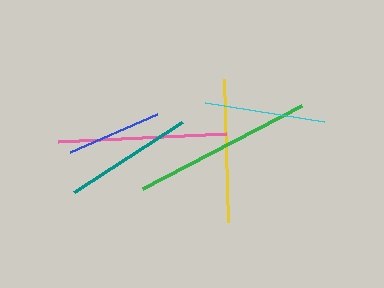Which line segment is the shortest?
The blue line is the shortest at approximately 95 pixels.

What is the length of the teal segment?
The teal segment is approximately 129 pixels long.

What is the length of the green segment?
The green segment is approximately 179 pixels long.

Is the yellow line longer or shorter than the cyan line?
The yellow line is longer than the cyan line.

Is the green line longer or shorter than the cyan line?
The green line is longer than the cyan line.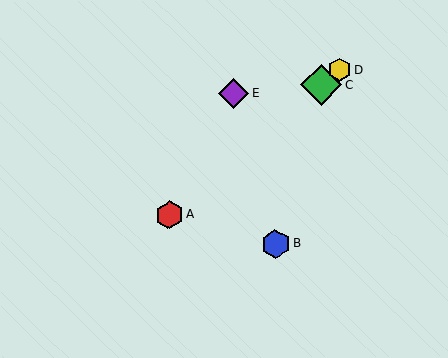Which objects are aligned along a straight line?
Objects A, C, D are aligned along a straight line.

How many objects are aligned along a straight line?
3 objects (A, C, D) are aligned along a straight line.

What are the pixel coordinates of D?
Object D is at (339, 70).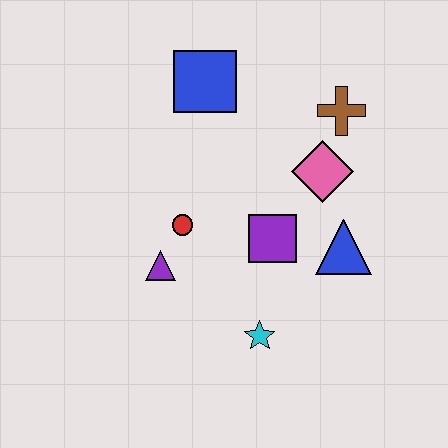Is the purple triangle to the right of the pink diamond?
No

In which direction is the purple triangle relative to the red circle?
The purple triangle is below the red circle.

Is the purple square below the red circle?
Yes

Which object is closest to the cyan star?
The purple square is closest to the cyan star.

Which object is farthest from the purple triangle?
The brown cross is farthest from the purple triangle.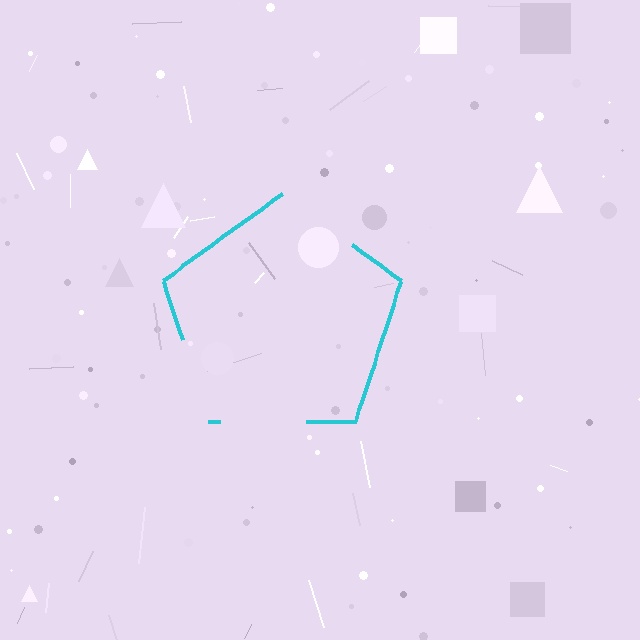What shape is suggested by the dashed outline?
The dashed outline suggests a pentagon.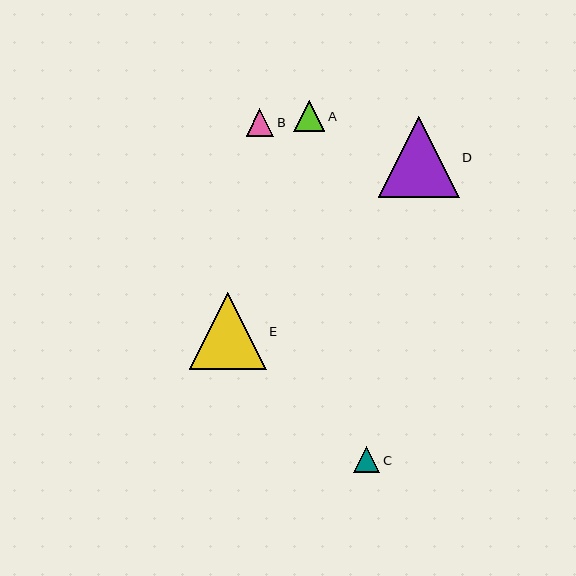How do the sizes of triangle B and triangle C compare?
Triangle B and triangle C are approximately the same size.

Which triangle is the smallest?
Triangle C is the smallest with a size of approximately 26 pixels.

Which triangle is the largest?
Triangle D is the largest with a size of approximately 81 pixels.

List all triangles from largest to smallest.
From largest to smallest: D, E, A, B, C.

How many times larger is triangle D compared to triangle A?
Triangle D is approximately 2.6 times the size of triangle A.